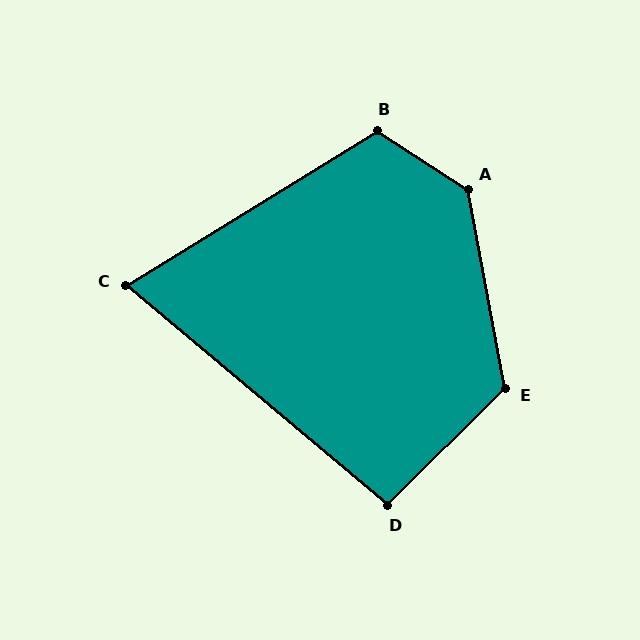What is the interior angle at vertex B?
Approximately 116 degrees (obtuse).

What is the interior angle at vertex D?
Approximately 95 degrees (obtuse).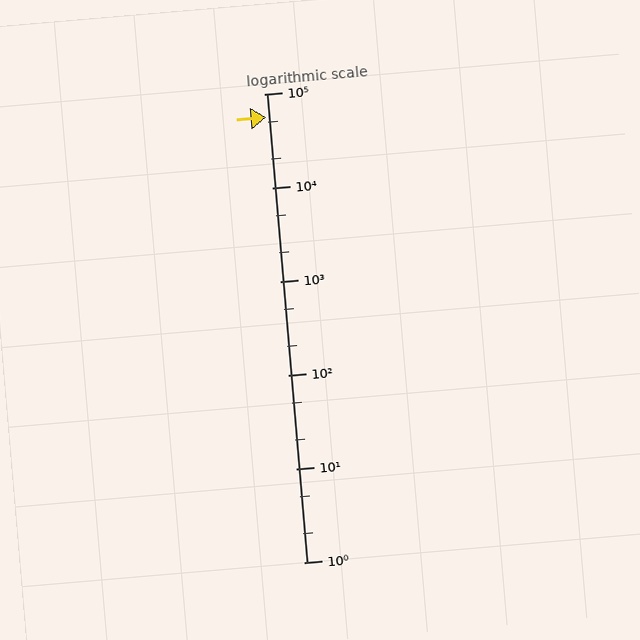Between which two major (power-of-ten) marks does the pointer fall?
The pointer is between 10000 and 100000.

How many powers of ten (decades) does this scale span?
The scale spans 5 decades, from 1 to 100000.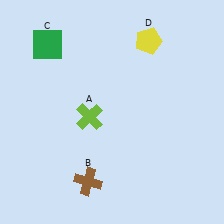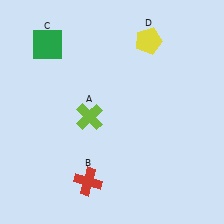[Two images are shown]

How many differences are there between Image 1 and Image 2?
There is 1 difference between the two images.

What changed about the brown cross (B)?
In Image 1, B is brown. In Image 2, it changed to red.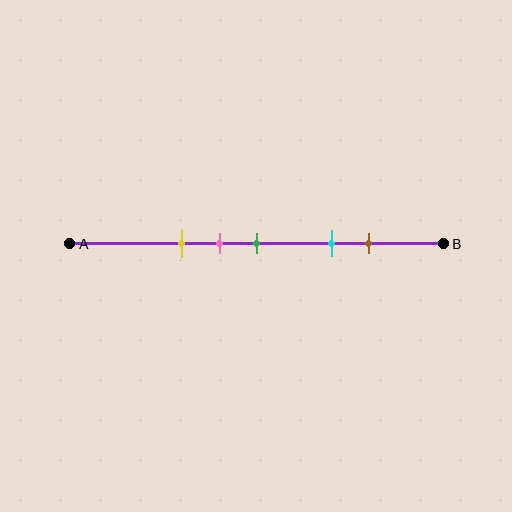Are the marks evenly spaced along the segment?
No, the marks are not evenly spaced.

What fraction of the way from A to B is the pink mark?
The pink mark is approximately 40% (0.4) of the way from A to B.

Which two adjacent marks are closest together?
The pink and green marks are the closest adjacent pair.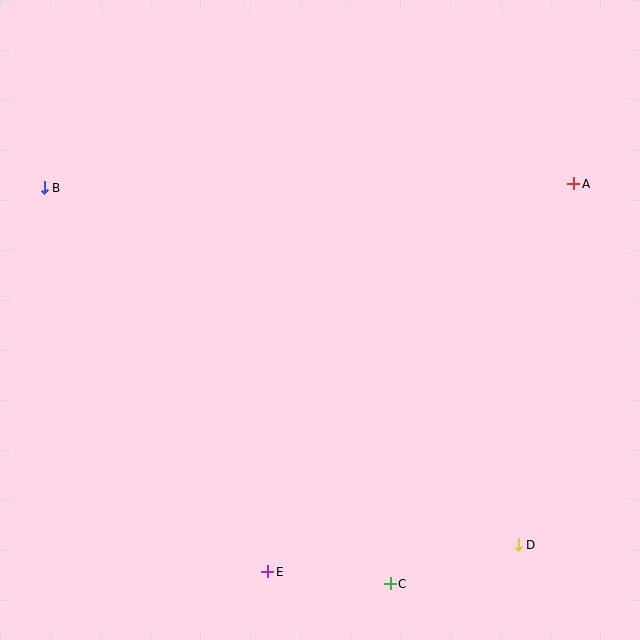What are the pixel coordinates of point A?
Point A is at (574, 184).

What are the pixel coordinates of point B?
Point B is at (44, 188).